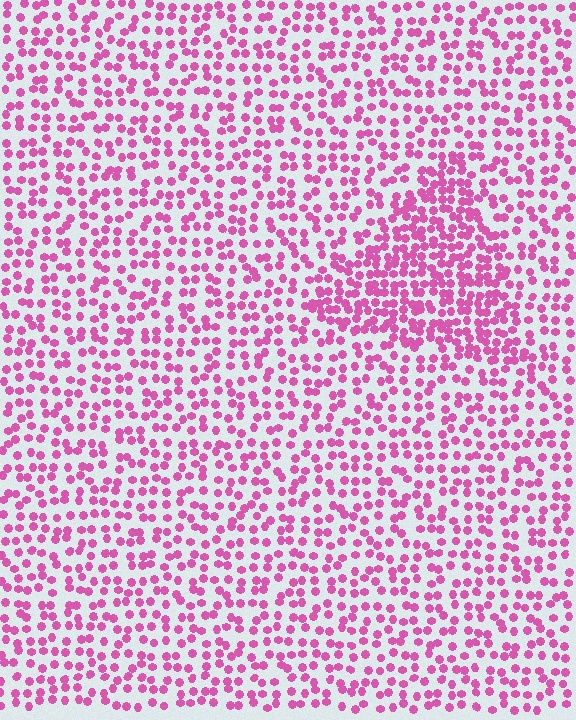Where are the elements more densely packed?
The elements are more densely packed inside the triangle boundary.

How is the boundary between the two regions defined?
The boundary is defined by a change in element density (approximately 1.8x ratio). All elements are the same color, size, and shape.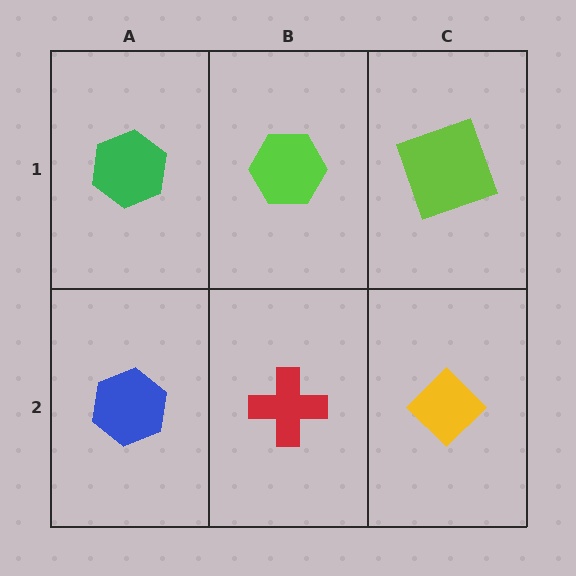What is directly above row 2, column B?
A lime hexagon.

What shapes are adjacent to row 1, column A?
A blue hexagon (row 2, column A), a lime hexagon (row 1, column B).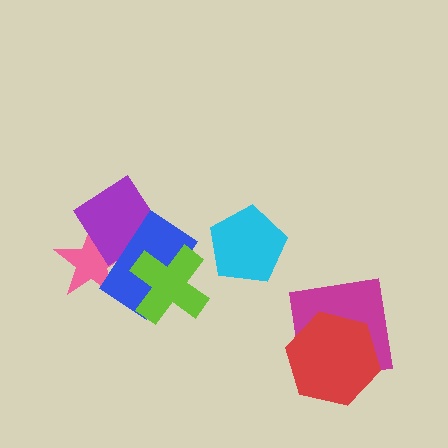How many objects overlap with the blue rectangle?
3 objects overlap with the blue rectangle.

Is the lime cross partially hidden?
No, no other shape covers it.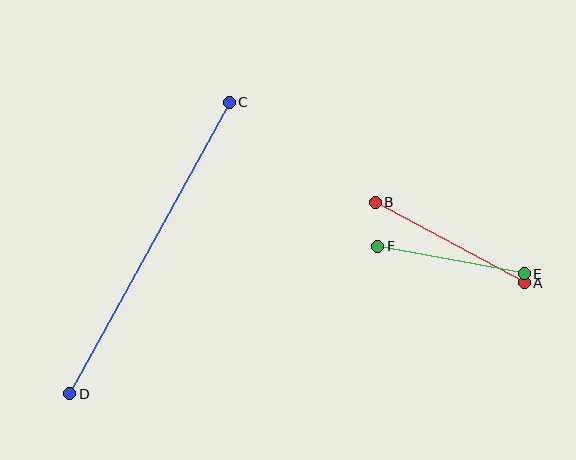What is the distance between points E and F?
The distance is approximately 149 pixels.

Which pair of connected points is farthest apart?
Points C and D are farthest apart.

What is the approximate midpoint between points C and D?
The midpoint is at approximately (149, 248) pixels.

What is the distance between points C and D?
The distance is approximately 332 pixels.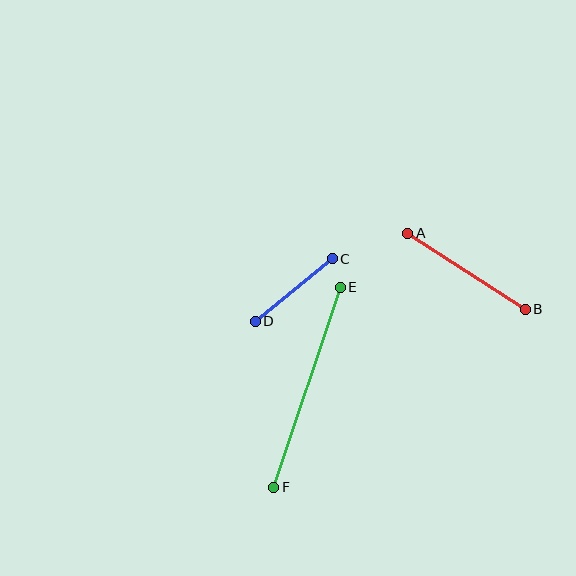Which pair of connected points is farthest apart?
Points E and F are farthest apart.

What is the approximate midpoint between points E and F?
The midpoint is at approximately (307, 387) pixels.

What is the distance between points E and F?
The distance is approximately 211 pixels.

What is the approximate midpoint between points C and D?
The midpoint is at approximately (294, 290) pixels.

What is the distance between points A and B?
The distance is approximately 140 pixels.